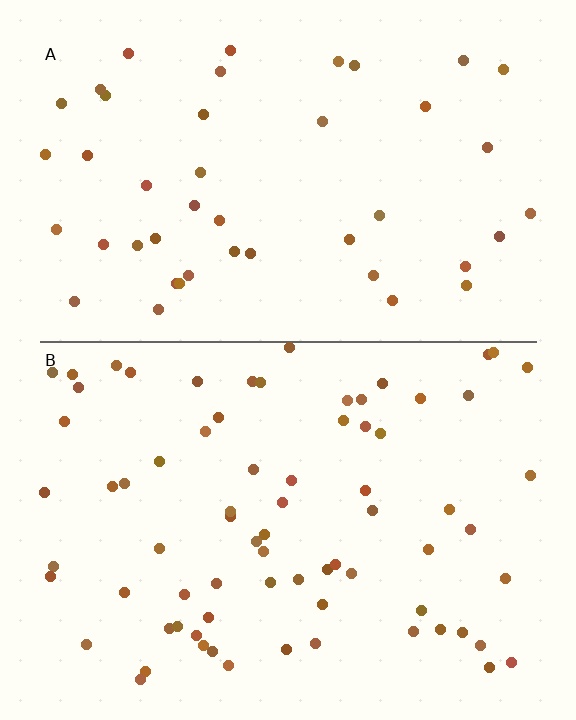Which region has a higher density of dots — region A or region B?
B (the bottom).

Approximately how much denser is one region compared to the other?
Approximately 1.7× — region B over region A.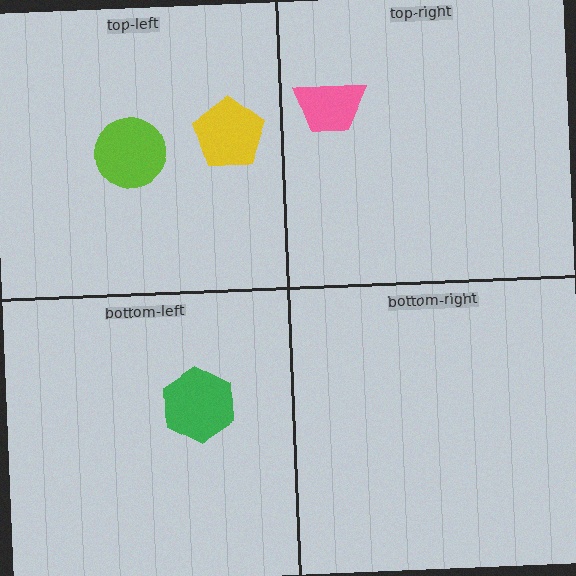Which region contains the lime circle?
The top-left region.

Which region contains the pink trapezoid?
The top-right region.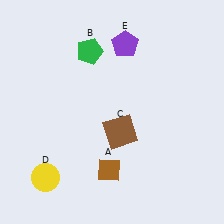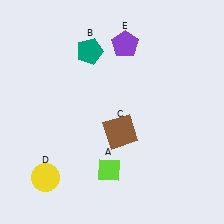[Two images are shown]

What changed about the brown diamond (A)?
In Image 1, A is brown. In Image 2, it changed to lime.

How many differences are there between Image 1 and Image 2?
There are 2 differences between the two images.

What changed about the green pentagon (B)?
In Image 1, B is green. In Image 2, it changed to teal.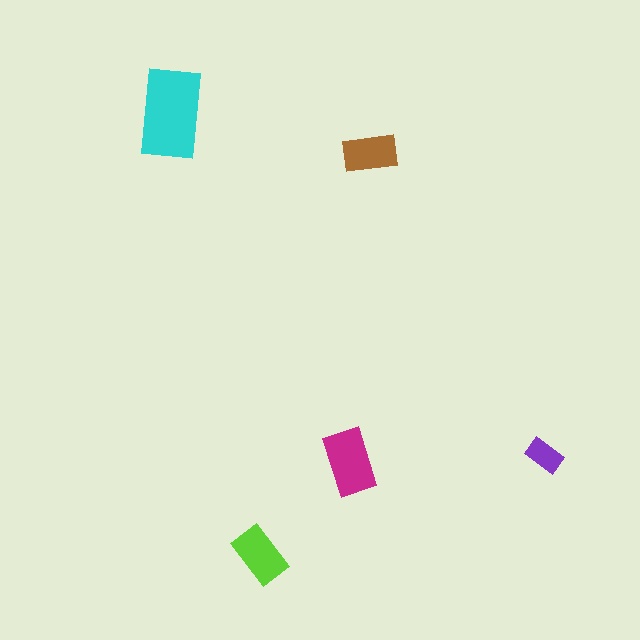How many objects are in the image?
There are 5 objects in the image.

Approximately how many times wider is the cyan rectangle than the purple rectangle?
About 2.5 times wider.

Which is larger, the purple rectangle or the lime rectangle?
The lime one.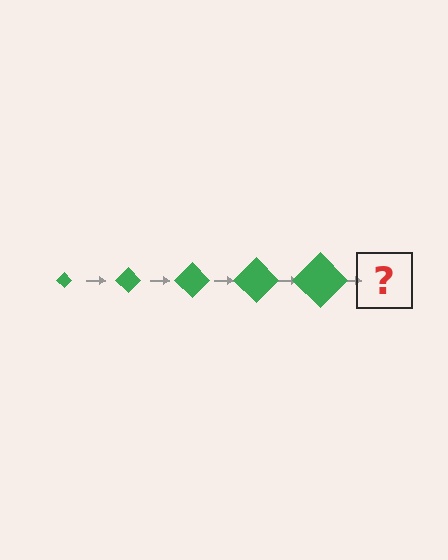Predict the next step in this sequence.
The next step is a green diamond, larger than the previous one.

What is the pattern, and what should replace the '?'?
The pattern is that the diamond gets progressively larger each step. The '?' should be a green diamond, larger than the previous one.